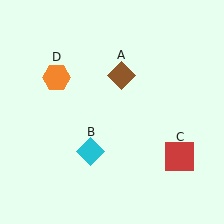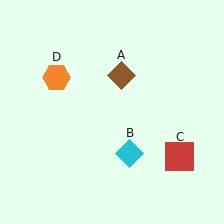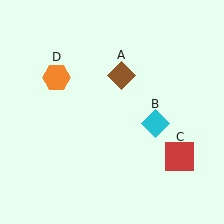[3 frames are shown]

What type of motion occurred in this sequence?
The cyan diamond (object B) rotated counterclockwise around the center of the scene.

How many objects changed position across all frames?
1 object changed position: cyan diamond (object B).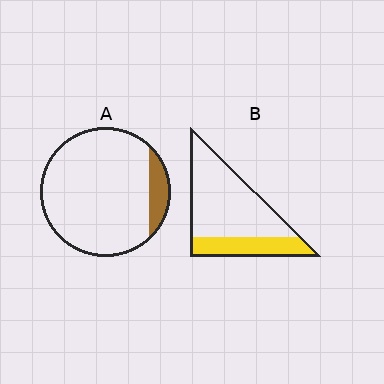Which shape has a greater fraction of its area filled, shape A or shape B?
Shape B.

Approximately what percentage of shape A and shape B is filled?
A is approximately 10% and B is approximately 30%.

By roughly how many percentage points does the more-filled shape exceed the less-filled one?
By roughly 15 percentage points (B over A).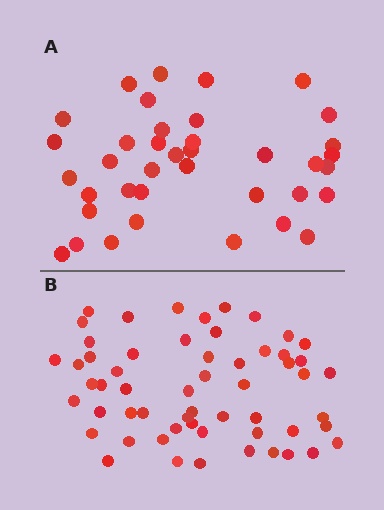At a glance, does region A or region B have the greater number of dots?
Region B (the bottom region) has more dots.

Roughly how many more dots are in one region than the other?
Region B has approximately 20 more dots than region A.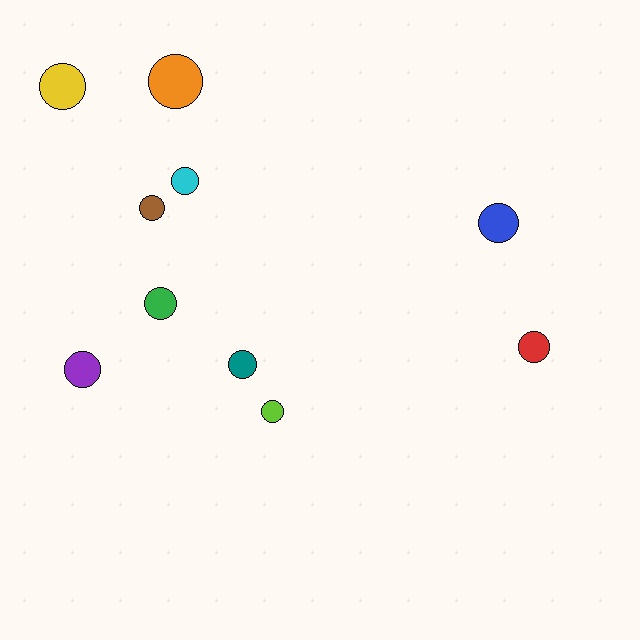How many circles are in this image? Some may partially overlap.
There are 10 circles.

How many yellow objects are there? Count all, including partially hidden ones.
There is 1 yellow object.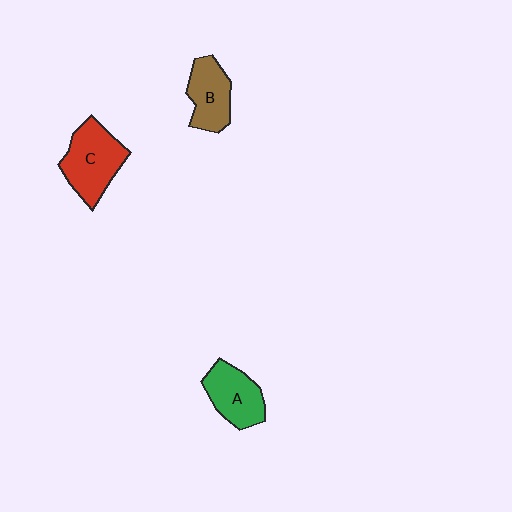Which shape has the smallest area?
Shape B (brown).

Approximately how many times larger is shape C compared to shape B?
Approximately 1.4 times.